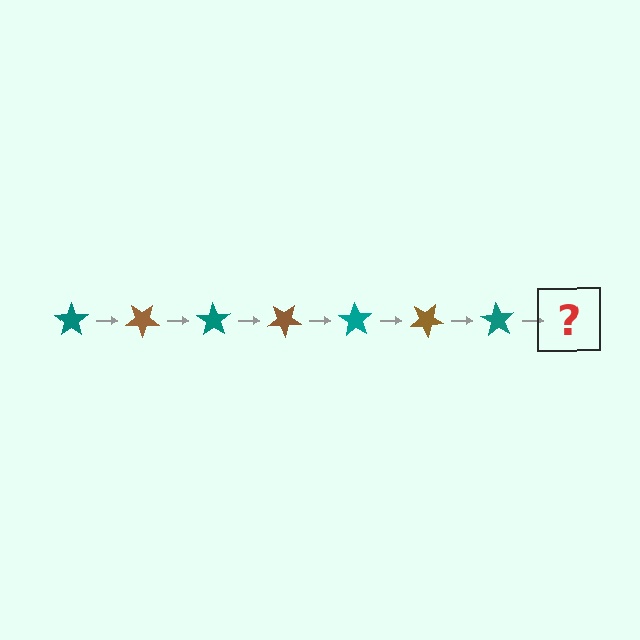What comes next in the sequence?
The next element should be a brown star, rotated 245 degrees from the start.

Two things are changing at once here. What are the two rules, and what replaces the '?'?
The two rules are that it rotates 35 degrees each step and the color cycles through teal and brown. The '?' should be a brown star, rotated 245 degrees from the start.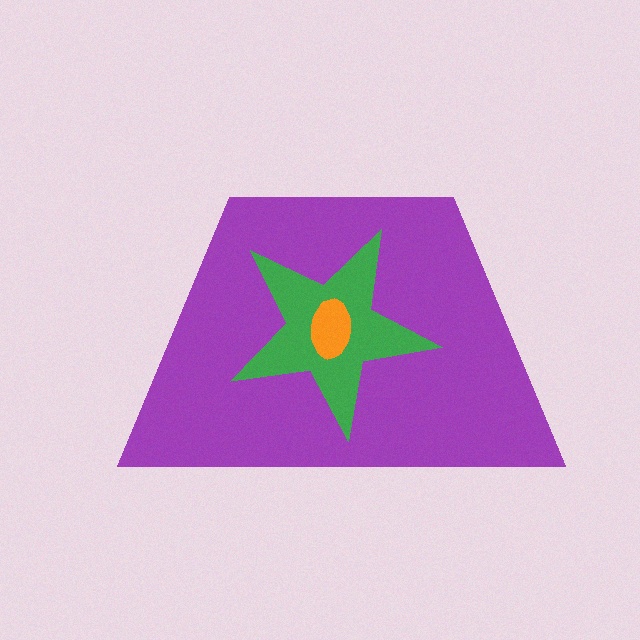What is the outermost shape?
The purple trapezoid.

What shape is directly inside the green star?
The orange ellipse.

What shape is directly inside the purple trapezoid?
The green star.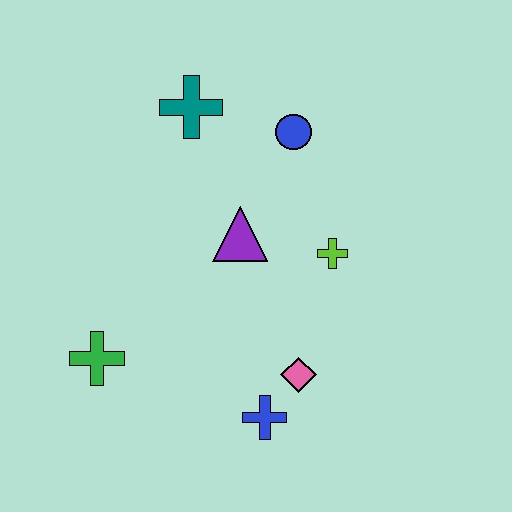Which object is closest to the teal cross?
The blue circle is closest to the teal cross.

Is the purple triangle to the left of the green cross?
No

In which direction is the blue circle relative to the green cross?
The blue circle is above the green cross.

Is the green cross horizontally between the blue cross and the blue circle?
No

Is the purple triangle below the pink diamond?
No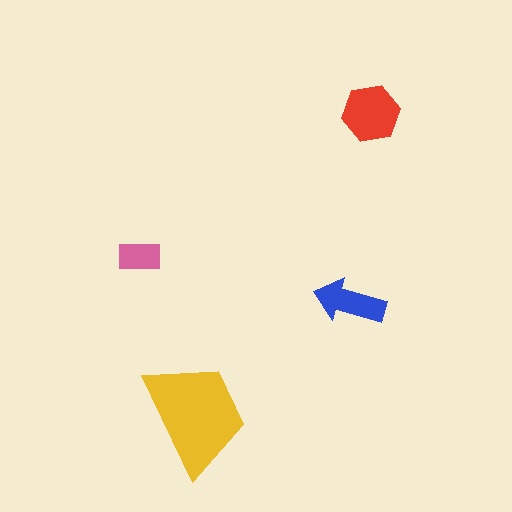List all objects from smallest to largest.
The pink rectangle, the blue arrow, the red hexagon, the yellow trapezoid.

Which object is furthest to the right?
The red hexagon is rightmost.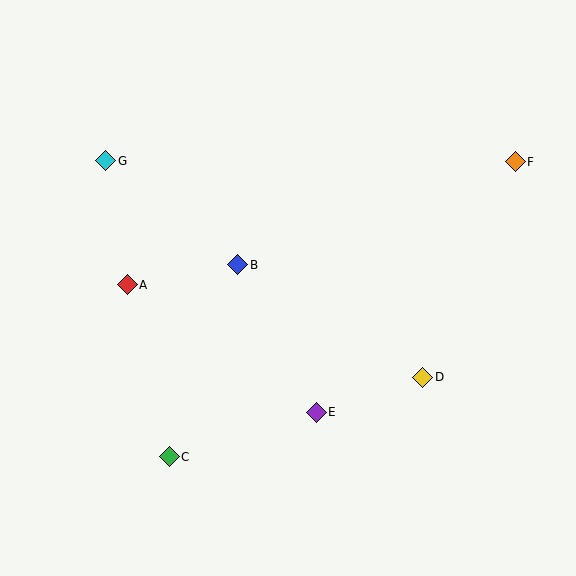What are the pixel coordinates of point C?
Point C is at (169, 457).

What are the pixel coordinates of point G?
Point G is at (106, 161).